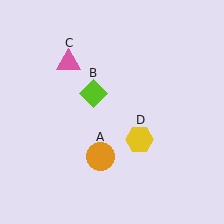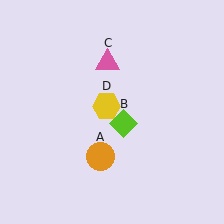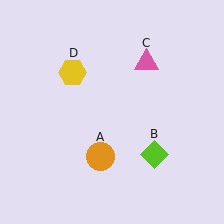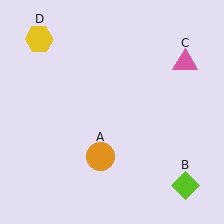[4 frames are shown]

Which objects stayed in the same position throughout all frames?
Orange circle (object A) remained stationary.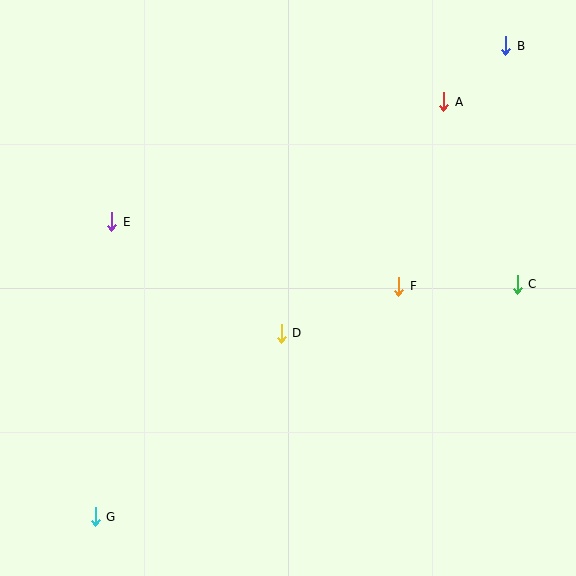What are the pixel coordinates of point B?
Point B is at (506, 46).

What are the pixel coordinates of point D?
Point D is at (281, 333).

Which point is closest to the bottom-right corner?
Point C is closest to the bottom-right corner.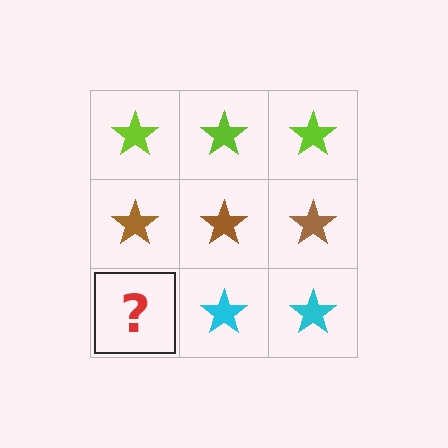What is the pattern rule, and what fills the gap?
The rule is that each row has a consistent color. The gap should be filled with a cyan star.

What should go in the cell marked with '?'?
The missing cell should contain a cyan star.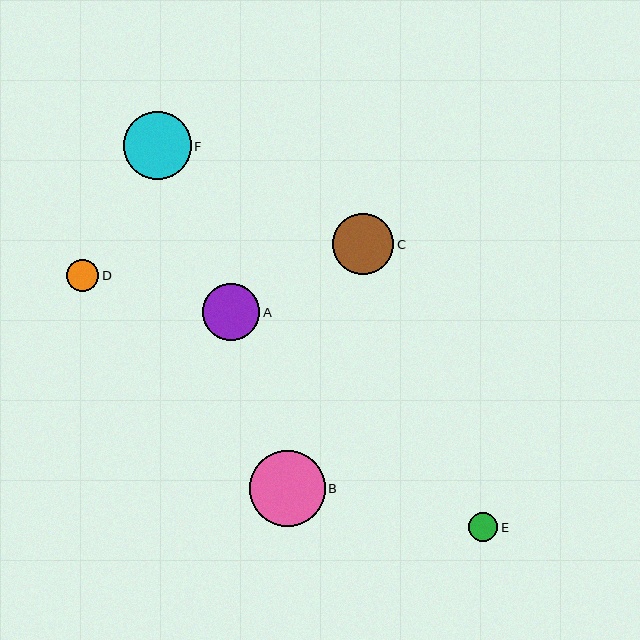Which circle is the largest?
Circle B is the largest with a size of approximately 76 pixels.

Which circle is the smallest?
Circle E is the smallest with a size of approximately 29 pixels.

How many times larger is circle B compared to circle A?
Circle B is approximately 1.3 times the size of circle A.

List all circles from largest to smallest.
From largest to smallest: B, F, C, A, D, E.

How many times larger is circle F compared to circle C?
Circle F is approximately 1.1 times the size of circle C.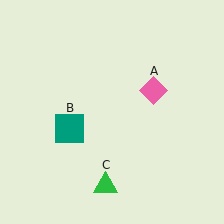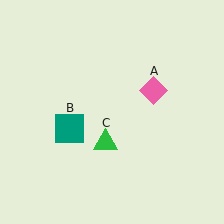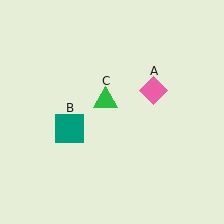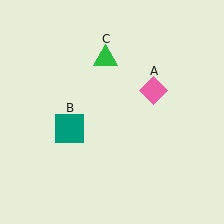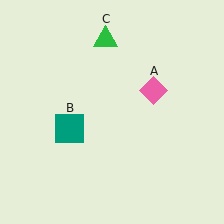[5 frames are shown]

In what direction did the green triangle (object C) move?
The green triangle (object C) moved up.